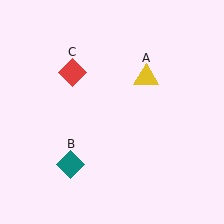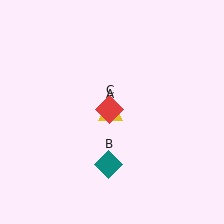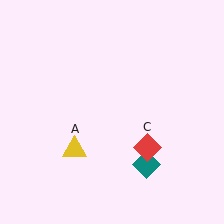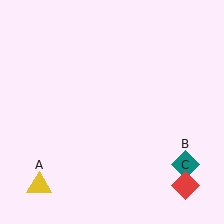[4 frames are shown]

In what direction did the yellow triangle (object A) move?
The yellow triangle (object A) moved down and to the left.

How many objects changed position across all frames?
3 objects changed position: yellow triangle (object A), teal diamond (object B), red diamond (object C).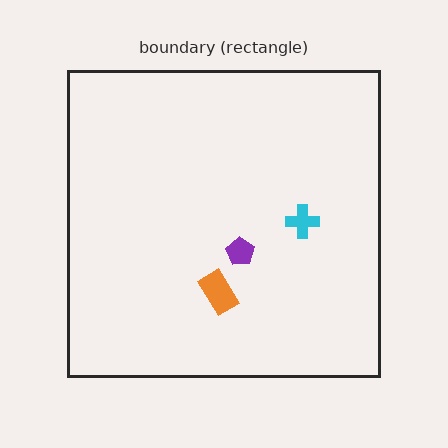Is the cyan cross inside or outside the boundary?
Inside.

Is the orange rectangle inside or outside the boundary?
Inside.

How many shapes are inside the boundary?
3 inside, 0 outside.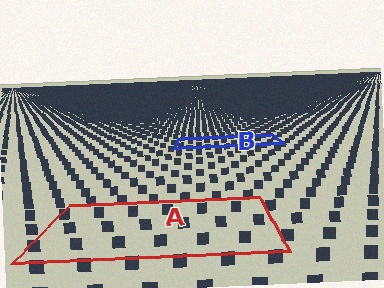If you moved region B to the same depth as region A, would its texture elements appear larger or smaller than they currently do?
They would appear larger. At a closer depth, the same texture elements are projected at a bigger on-screen size.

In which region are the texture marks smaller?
The texture marks are smaller in region B, because it is farther away.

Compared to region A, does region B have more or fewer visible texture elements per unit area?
Region B has more texture elements per unit area — they are packed more densely because it is farther away.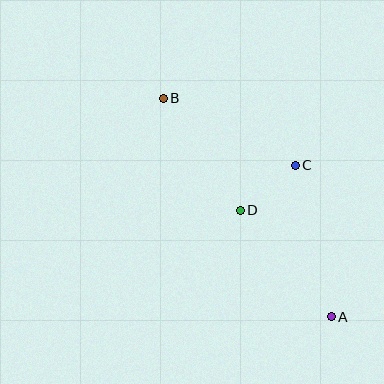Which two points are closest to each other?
Points C and D are closest to each other.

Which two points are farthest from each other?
Points A and B are farthest from each other.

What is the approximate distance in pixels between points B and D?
The distance between B and D is approximately 136 pixels.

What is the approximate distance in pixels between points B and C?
The distance between B and C is approximately 148 pixels.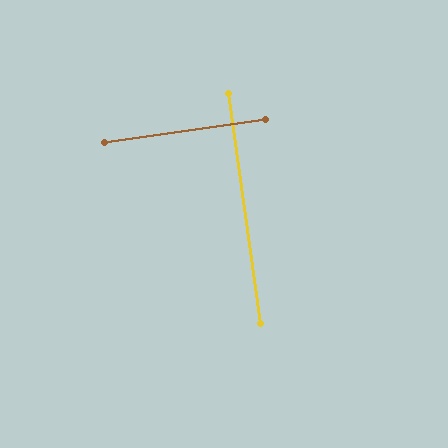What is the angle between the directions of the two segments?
Approximately 90 degrees.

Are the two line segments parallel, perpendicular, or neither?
Perpendicular — they meet at approximately 90°.